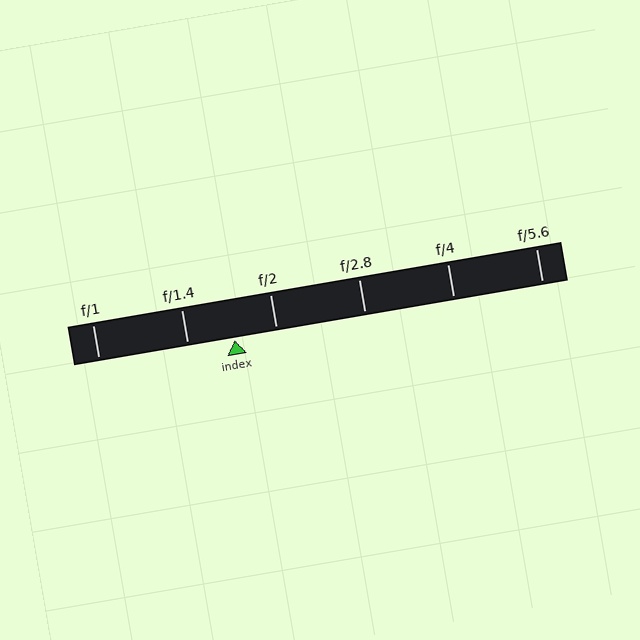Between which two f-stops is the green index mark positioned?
The index mark is between f/1.4 and f/2.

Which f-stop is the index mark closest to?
The index mark is closest to f/2.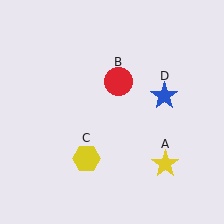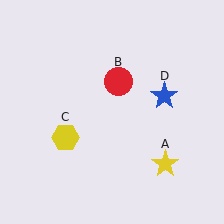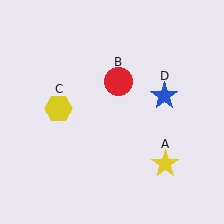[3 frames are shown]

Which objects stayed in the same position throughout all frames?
Yellow star (object A) and red circle (object B) and blue star (object D) remained stationary.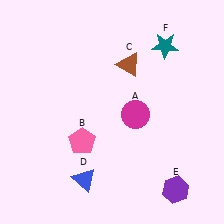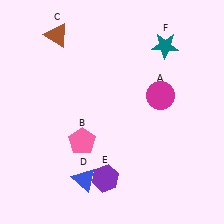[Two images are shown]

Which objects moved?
The objects that moved are: the magenta circle (A), the brown triangle (C), the purple hexagon (E).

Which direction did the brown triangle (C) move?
The brown triangle (C) moved left.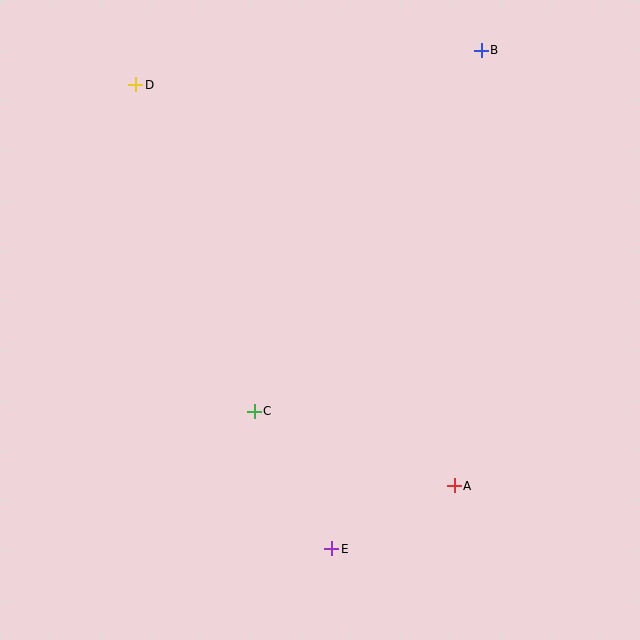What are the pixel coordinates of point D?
Point D is at (136, 85).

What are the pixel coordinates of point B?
Point B is at (481, 50).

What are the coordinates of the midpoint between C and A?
The midpoint between C and A is at (354, 449).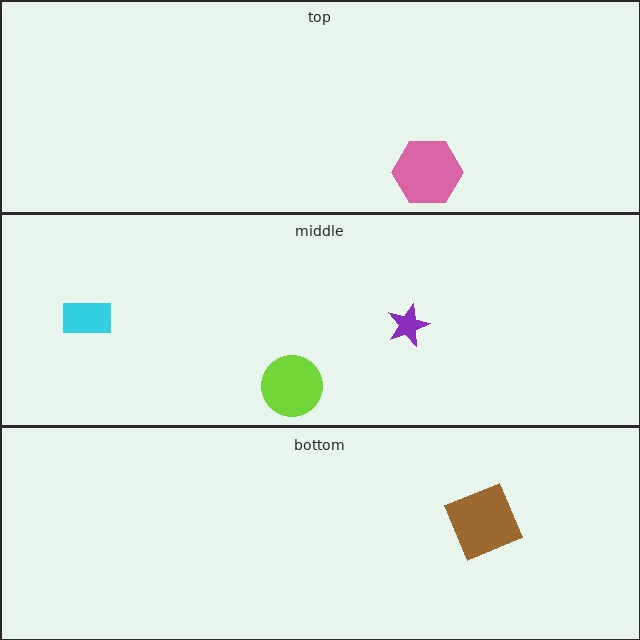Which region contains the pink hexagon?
The top region.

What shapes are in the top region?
The pink hexagon.